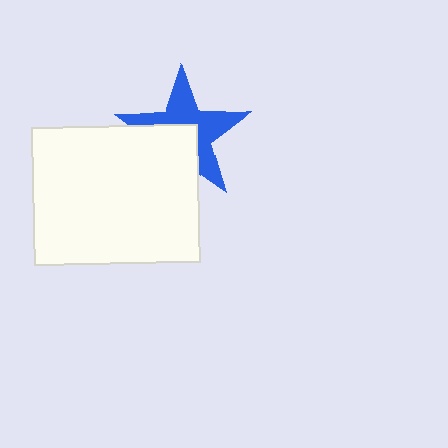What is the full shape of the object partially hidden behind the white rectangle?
The partially hidden object is a blue star.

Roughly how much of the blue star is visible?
About half of it is visible (roughly 59%).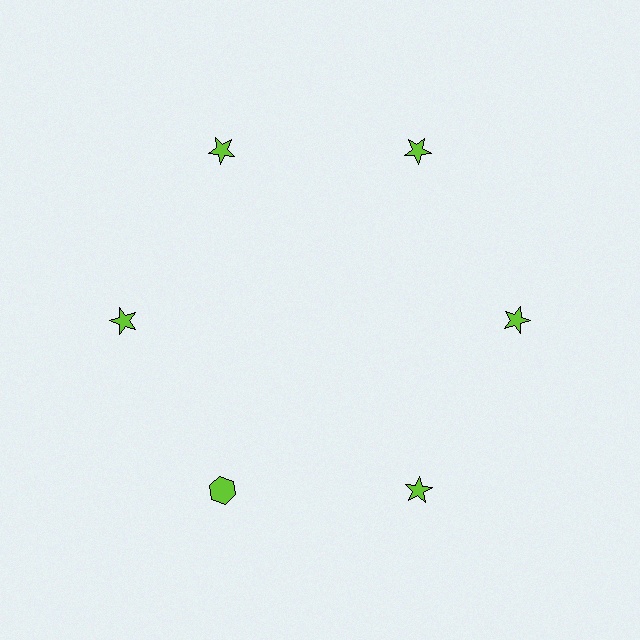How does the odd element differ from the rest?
It has a different shape: hexagon instead of star.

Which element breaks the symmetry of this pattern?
The lime hexagon at roughly the 7 o'clock position breaks the symmetry. All other shapes are lime stars.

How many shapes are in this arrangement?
There are 6 shapes arranged in a ring pattern.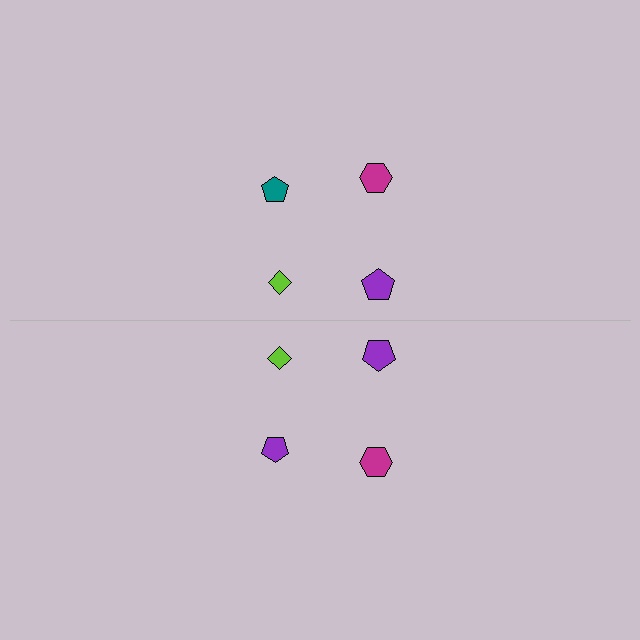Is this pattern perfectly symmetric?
No, the pattern is not perfectly symmetric. The purple pentagon on the bottom side breaks the symmetry — its mirror counterpart is teal.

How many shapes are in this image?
There are 8 shapes in this image.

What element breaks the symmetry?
The purple pentagon on the bottom side breaks the symmetry — its mirror counterpart is teal.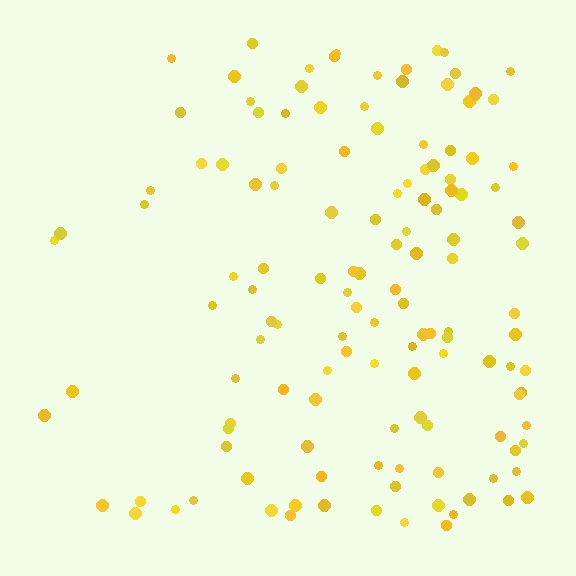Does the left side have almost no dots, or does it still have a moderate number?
Still a moderate number, just noticeably fewer than the right.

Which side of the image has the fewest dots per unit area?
The left.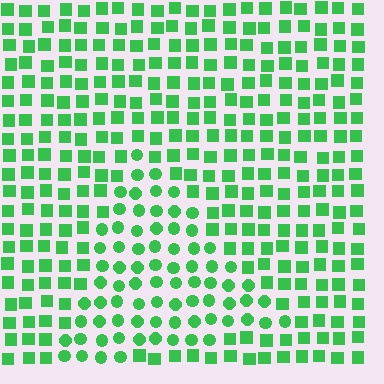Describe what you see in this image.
The image is filled with small green elements arranged in a uniform grid. A triangle-shaped region contains circles, while the surrounding area contains squares. The boundary is defined purely by the change in element shape.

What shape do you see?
I see a triangle.